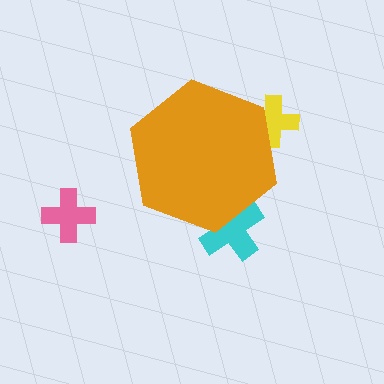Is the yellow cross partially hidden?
Yes, the yellow cross is partially hidden behind the orange hexagon.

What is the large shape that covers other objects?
An orange hexagon.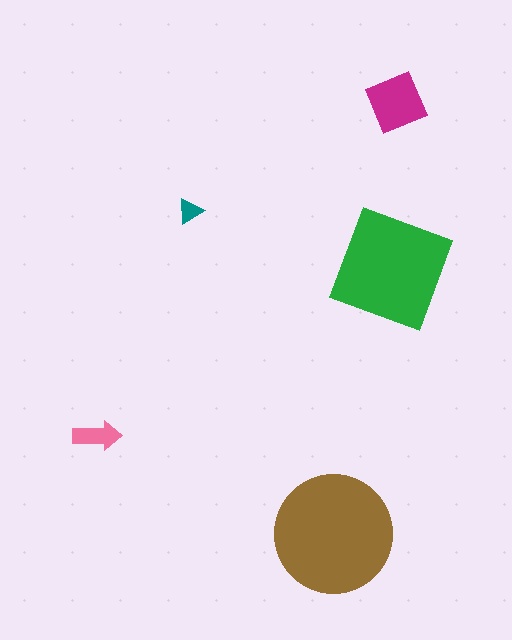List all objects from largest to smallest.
The brown circle, the green square, the magenta diamond, the pink arrow, the teal triangle.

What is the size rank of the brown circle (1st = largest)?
1st.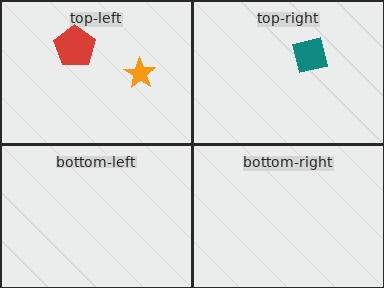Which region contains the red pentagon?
The top-left region.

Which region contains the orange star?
The top-left region.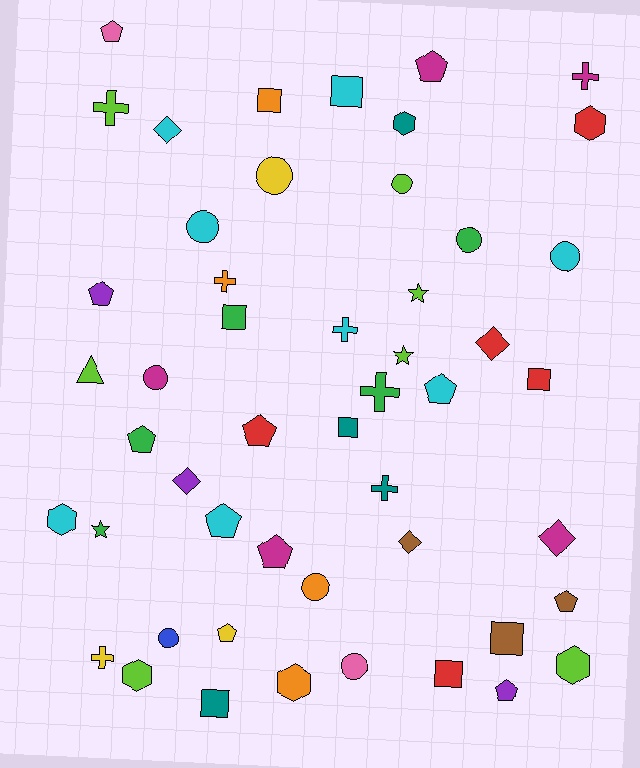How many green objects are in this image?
There are 5 green objects.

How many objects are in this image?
There are 50 objects.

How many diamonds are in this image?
There are 5 diamonds.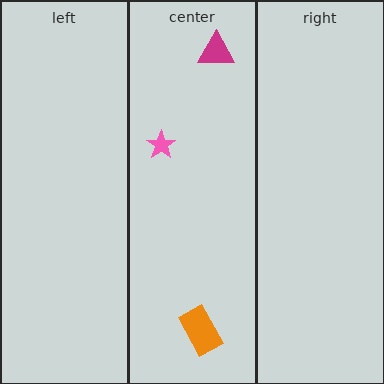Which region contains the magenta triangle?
The center region.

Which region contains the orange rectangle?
The center region.